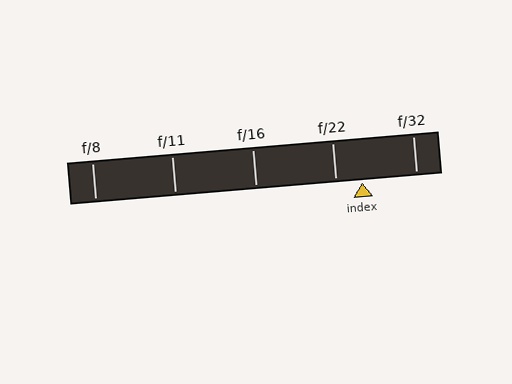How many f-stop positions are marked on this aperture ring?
There are 5 f-stop positions marked.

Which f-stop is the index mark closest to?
The index mark is closest to f/22.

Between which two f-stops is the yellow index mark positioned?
The index mark is between f/22 and f/32.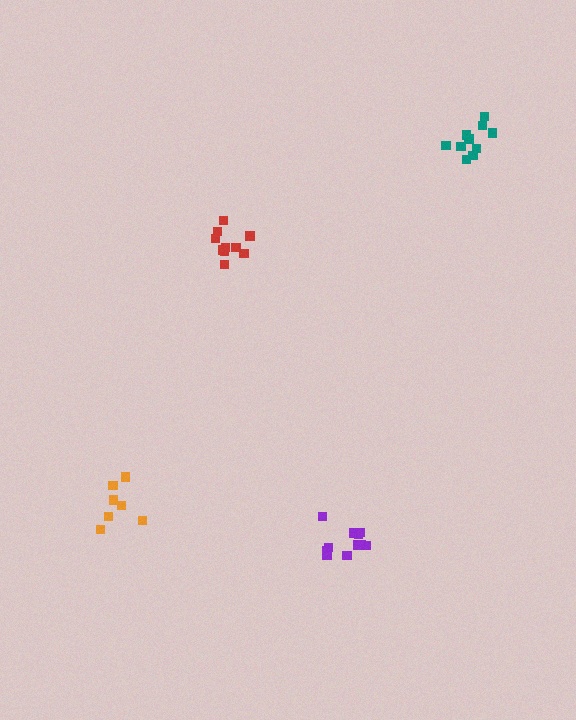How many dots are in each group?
Group 1: 11 dots, Group 2: 7 dots, Group 3: 11 dots, Group 4: 10 dots (39 total).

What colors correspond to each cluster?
The clusters are colored: purple, orange, red, teal.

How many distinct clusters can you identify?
There are 4 distinct clusters.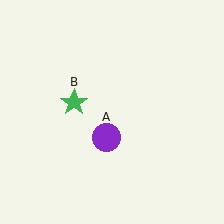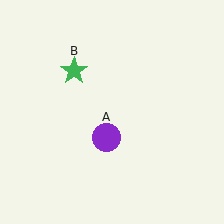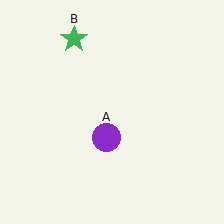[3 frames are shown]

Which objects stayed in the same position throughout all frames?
Purple circle (object A) remained stationary.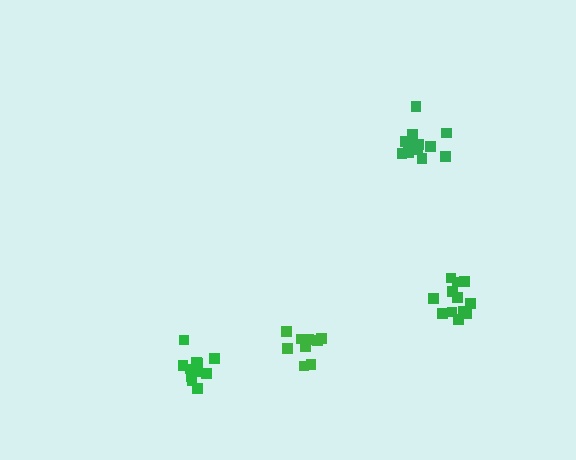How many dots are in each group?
Group 1: 13 dots, Group 2: 10 dots, Group 3: 11 dots, Group 4: 12 dots (46 total).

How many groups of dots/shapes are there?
There are 4 groups.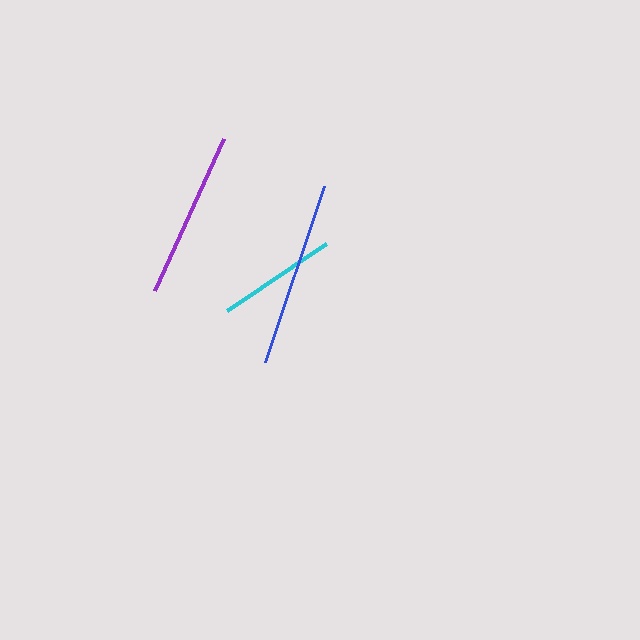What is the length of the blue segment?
The blue segment is approximately 186 pixels long.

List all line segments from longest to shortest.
From longest to shortest: blue, purple, cyan.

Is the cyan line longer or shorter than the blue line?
The blue line is longer than the cyan line.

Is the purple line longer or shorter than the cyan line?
The purple line is longer than the cyan line.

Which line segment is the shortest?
The cyan line is the shortest at approximately 120 pixels.